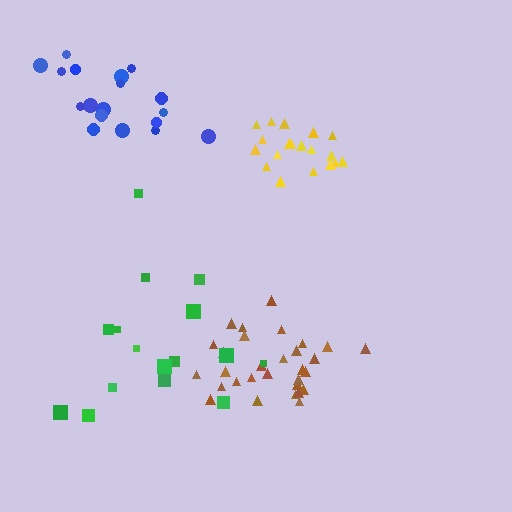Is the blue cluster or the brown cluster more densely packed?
Brown.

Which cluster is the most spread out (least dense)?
Green.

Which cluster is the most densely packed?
Yellow.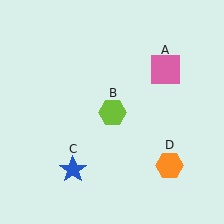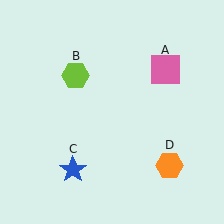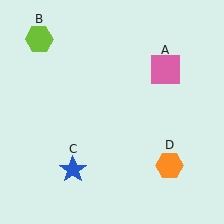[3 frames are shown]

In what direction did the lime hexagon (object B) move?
The lime hexagon (object B) moved up and to the left.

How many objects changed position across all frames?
1 object changed position: lime hexagon (object B).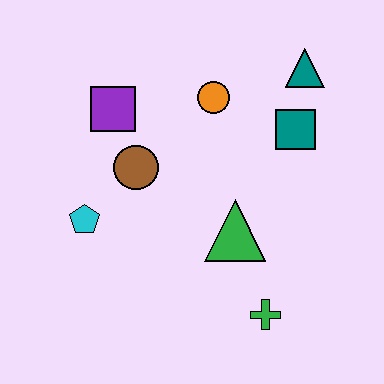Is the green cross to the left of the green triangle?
No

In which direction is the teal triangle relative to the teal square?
The teal triangle is above the teal square.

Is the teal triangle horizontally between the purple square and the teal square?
No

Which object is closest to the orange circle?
The teal square is closest to the orange circle.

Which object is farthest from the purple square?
The green cross is farthest from the purple square.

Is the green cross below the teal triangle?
Yes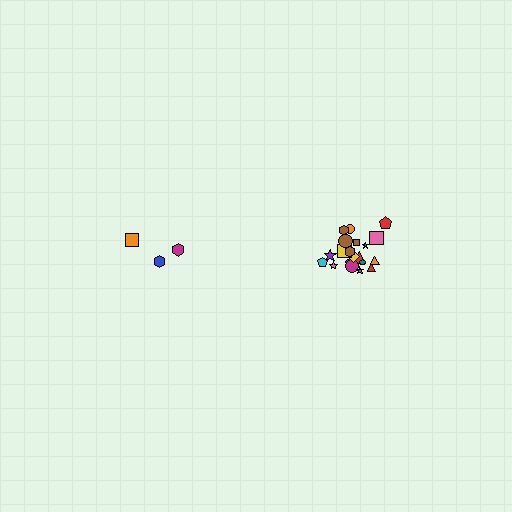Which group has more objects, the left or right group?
The right group.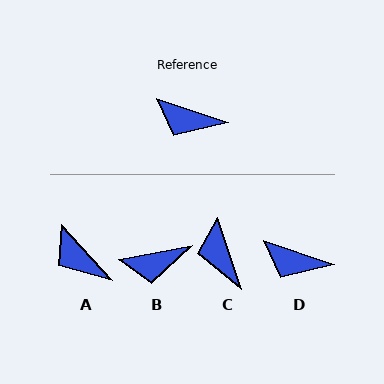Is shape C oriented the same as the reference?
No, it is off by about 53 degrees.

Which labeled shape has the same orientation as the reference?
D.